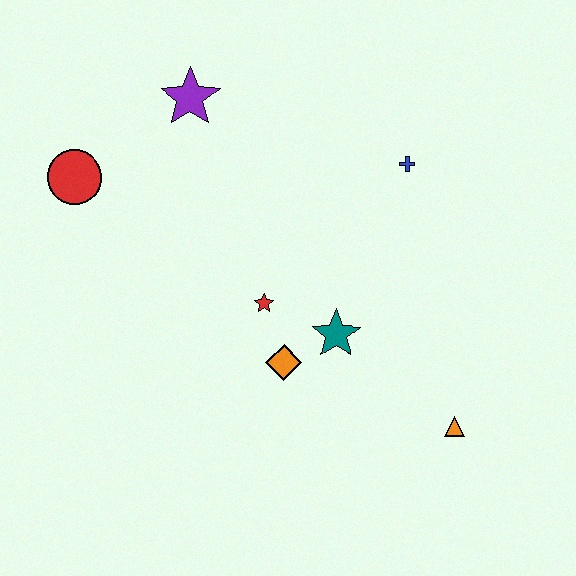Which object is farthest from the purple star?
The orange triangle is farthest from the purple star.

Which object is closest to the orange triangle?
The teal star is closest to the orange triangle.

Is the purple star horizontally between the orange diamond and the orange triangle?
No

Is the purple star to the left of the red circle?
No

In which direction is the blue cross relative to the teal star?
The blue cross is above the teal star.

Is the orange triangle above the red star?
No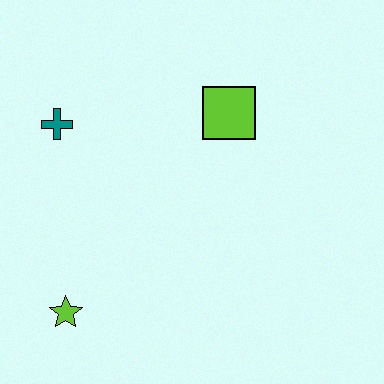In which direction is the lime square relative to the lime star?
The lime square is above the lime star.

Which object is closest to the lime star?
The teal cross is closest to the lime star.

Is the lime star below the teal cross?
Yes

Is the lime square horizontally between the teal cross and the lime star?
No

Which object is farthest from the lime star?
The lime square is farthest from the lime star.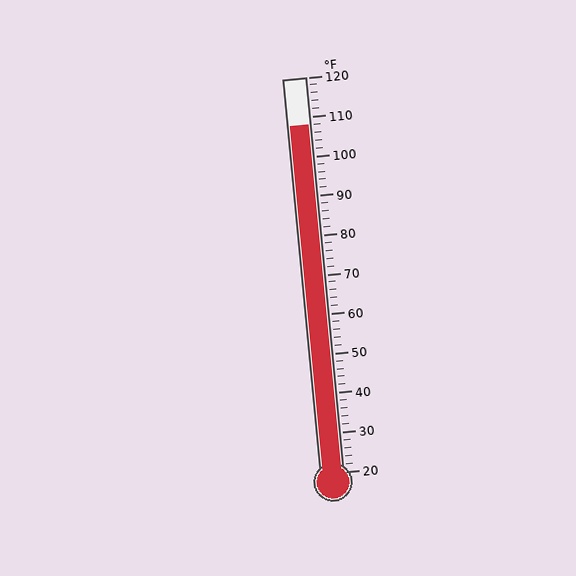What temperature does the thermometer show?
The thermometer shows approximately 108°F.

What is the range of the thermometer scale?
The thermometer scale ranges from 20°F to 120°F.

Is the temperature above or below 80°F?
The temperature is above 80°F.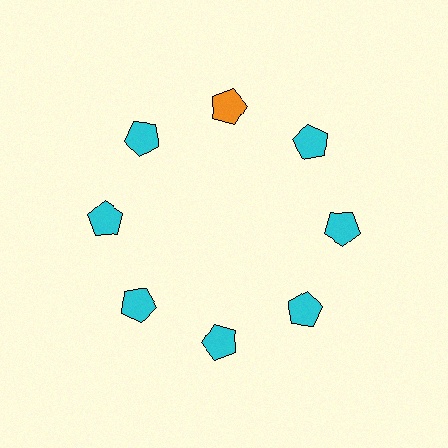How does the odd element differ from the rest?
It has a different color: orange instead of cyan.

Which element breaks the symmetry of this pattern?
The orange pentagon at roughly the 12 o'clock position breaks the symmetry. All other shapes are cyan pentagons.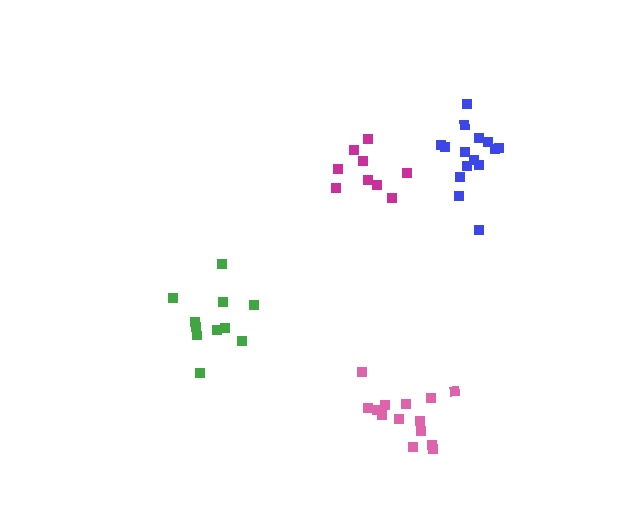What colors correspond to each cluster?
The clusters are colored: pink, green, magenta, blue.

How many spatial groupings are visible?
There are 4 spatial groupings.